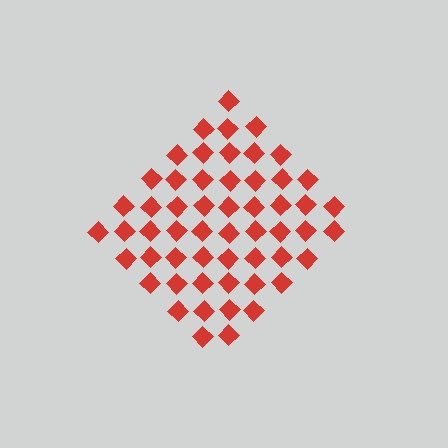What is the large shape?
The large shape is a diamond.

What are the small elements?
The small elements are diamonds.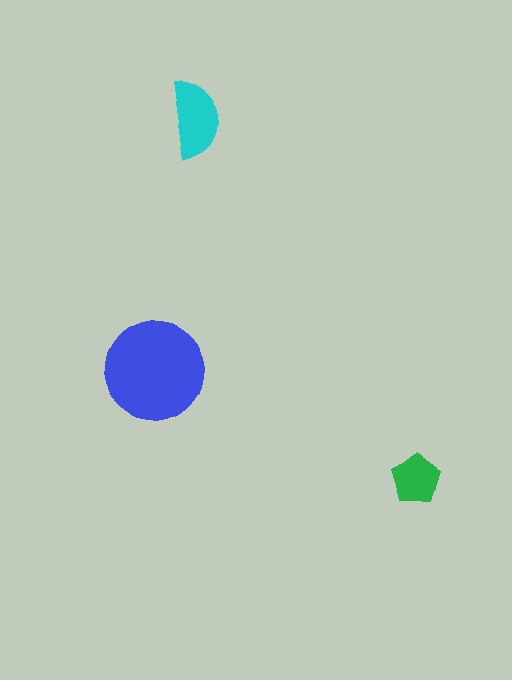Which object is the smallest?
The green pentagon.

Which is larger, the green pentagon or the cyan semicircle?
The cyan semicircle.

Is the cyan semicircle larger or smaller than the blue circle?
Smaller.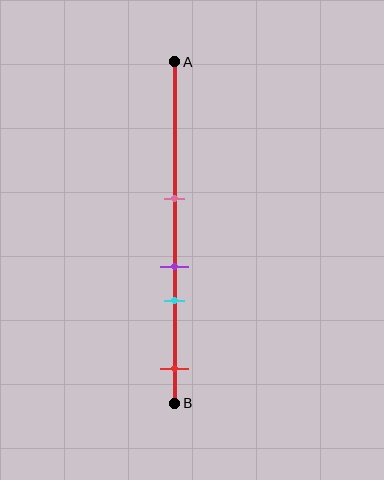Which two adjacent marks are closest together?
The purple and cyan marks are the closest adjacent pair.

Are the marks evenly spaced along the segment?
No, the marks are not evenly spaced.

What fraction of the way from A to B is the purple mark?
The purple mark is approximately 60% (0.6) of the way from A to B.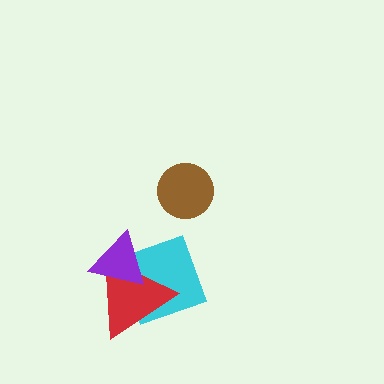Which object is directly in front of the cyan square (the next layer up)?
The red triangle is directly in front of the cyan square.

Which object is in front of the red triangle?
The purple triangle is in front of the red triangle.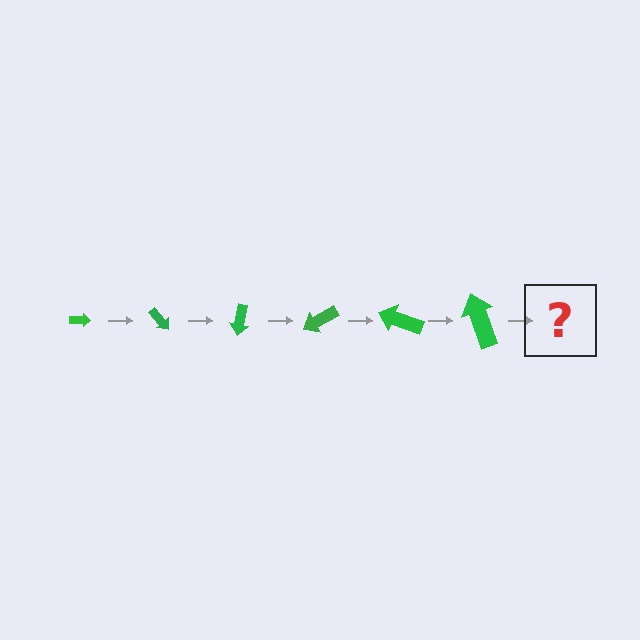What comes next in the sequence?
The next element should be an arrow, larger than the previous one and rotated 300 degrees from the start.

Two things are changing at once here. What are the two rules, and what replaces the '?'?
The two rules are that the arrow grows larger each step and it rotates 50 degrees each step. The '?' should be an arrow, larger than the previous one and rotated 300 degrees from the start.